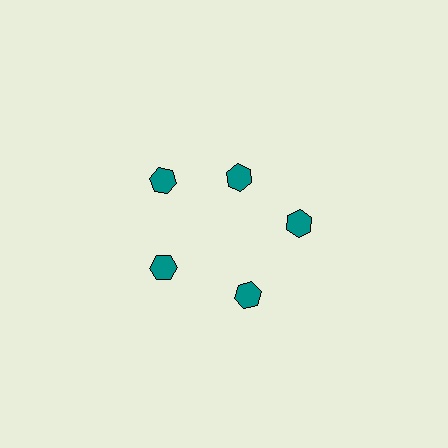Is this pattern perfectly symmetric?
No. The 5 teal hexagons are arranged in a ring, but one element near the 1 o'clock position is pulled inward toward the center, breaking the 5-fold rotational symmetry.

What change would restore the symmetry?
The symmetry would be restored by moving it outward, back onto the ring so that all 5 hexagons sit at equal angles and equal distance from the center.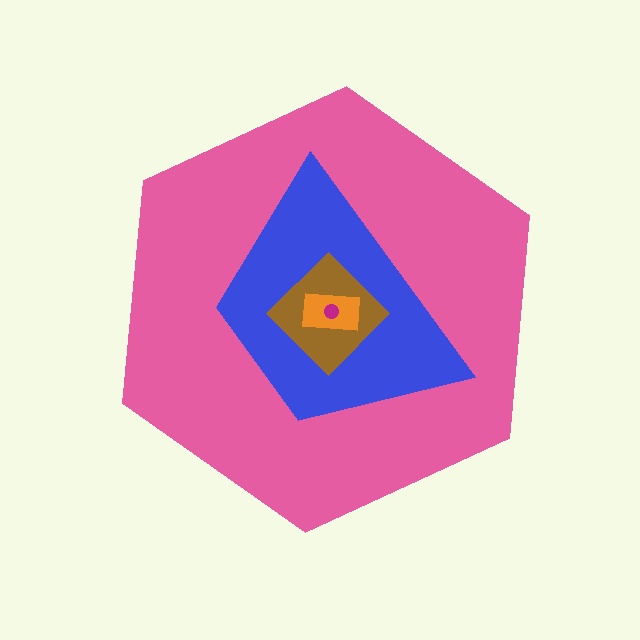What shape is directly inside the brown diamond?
The orange rectangle.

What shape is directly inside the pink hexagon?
The blue trapezoid.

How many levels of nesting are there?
5.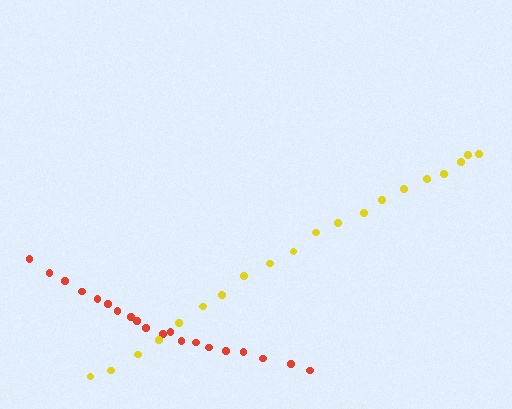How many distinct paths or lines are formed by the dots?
There are 2 distinct paths.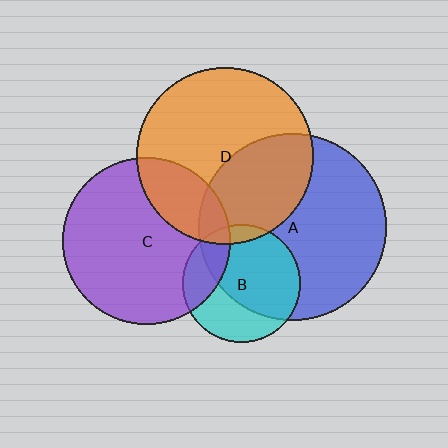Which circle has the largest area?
Circle A (blue).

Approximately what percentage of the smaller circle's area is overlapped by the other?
Approximately 60%.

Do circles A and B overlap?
Yes.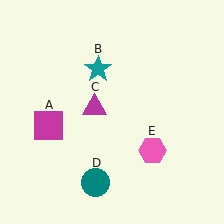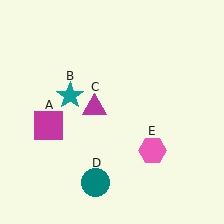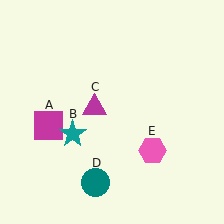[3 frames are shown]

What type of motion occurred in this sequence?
The teal star (object B) rotated counterclockwise around the center of the scene.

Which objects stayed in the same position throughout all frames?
Magenta square (object A) and magenta triangle (object C) and teal circle (object D) and pink hexagon (object E) remained stationary.